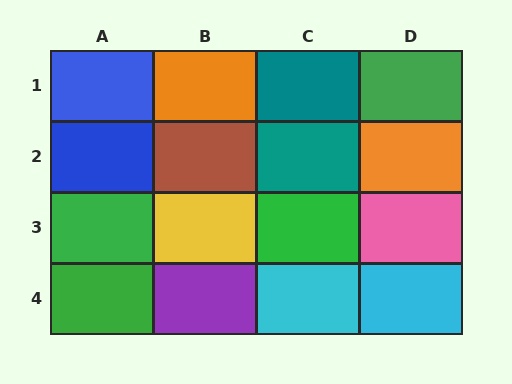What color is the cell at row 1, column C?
Teal.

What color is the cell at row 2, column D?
Orange.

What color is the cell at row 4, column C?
Cyan.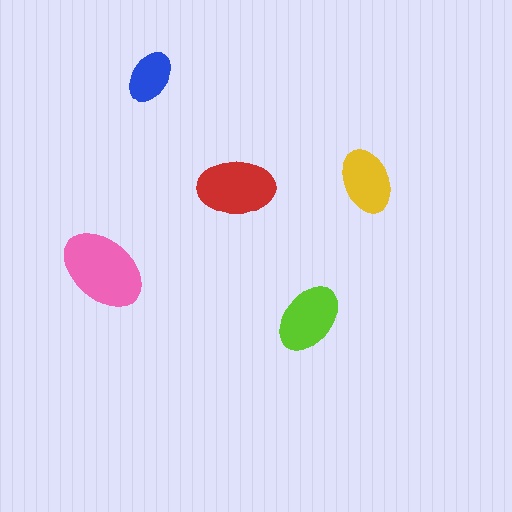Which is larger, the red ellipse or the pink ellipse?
The pink one.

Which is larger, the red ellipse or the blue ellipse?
The red one.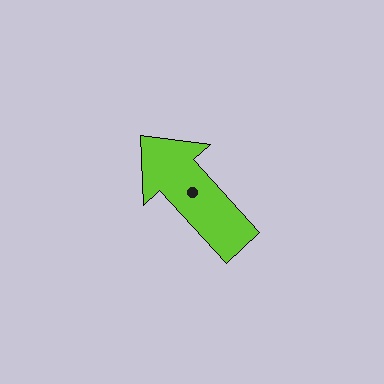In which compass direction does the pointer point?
Northwest.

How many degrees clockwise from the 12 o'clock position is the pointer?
Approximately 318 degrees.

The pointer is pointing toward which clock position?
Roughly 11 o'clock.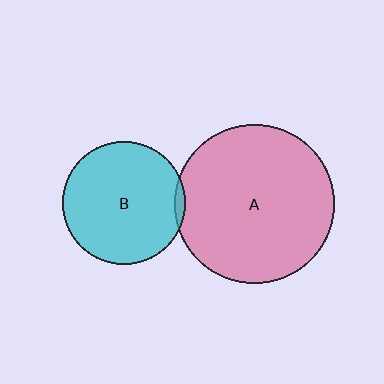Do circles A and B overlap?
Yes.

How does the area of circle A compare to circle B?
Approximately 1.7 times.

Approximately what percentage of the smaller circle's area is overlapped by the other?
Approximately 5%.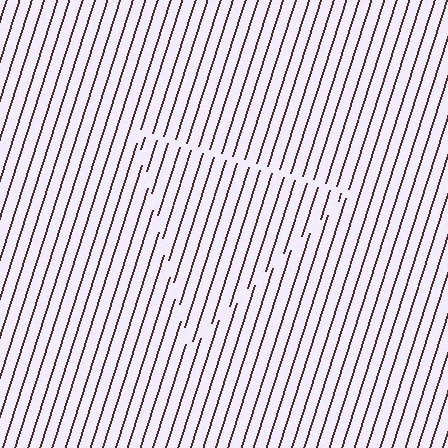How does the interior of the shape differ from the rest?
The interior of the shape contains the same grating, shifted by half a period — the contour is defined by the phase discontinuity where line-ends from the inner and outer gratings abut.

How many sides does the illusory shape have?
3 sides — the line-ends trace a triangle.